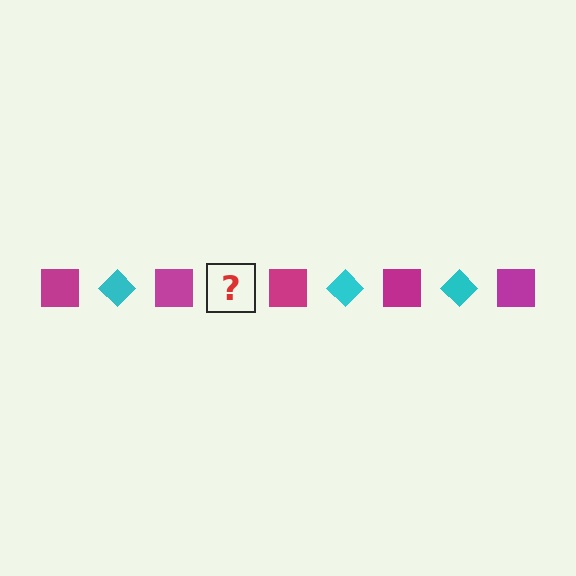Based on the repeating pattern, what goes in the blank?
The blank should be a cyan diamond.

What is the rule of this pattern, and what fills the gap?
The rule is that the pattern alternates between magenta square and cyan diamond. The gap should be filled with a cyan diamond.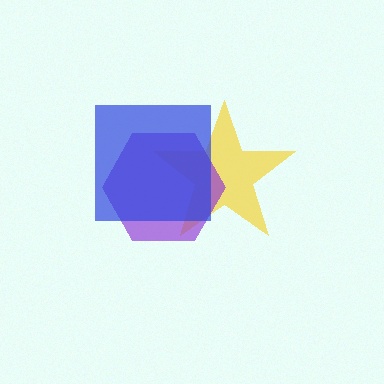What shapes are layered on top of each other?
The layered shapes are: a yellow star, a purple hexagon, a blue square.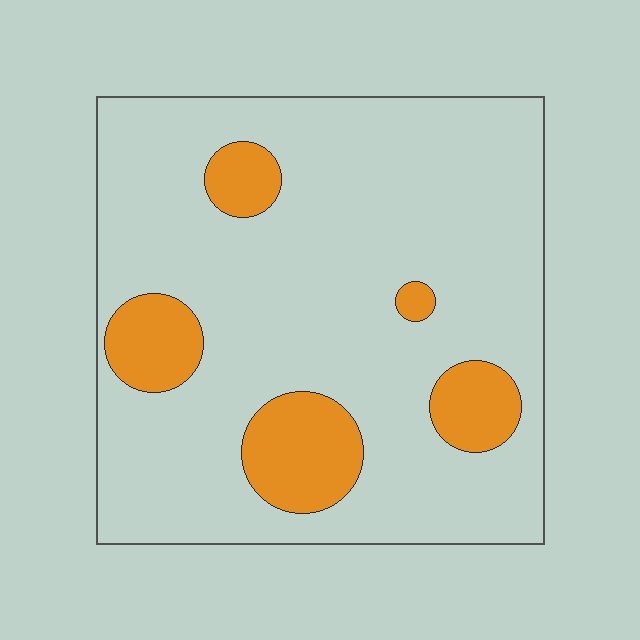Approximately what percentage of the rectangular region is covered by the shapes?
Approximately 15%.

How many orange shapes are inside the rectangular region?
5.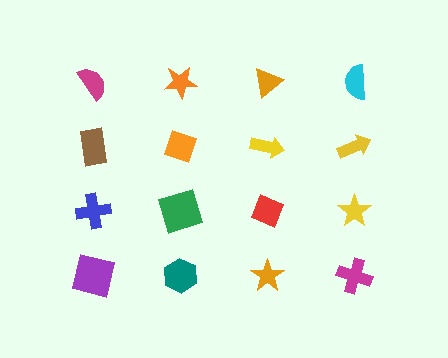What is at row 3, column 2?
A green square.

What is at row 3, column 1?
A blue cross.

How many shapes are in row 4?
4 shapes.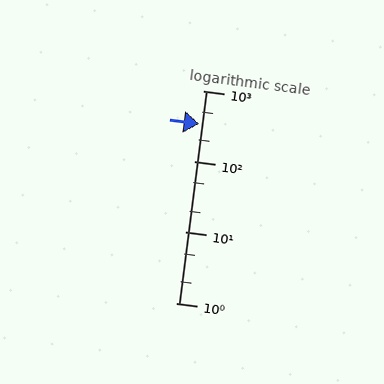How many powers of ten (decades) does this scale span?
The scale spans 3 decades, from 1 to 1000.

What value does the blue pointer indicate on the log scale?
The pointer indicates approximately 340.